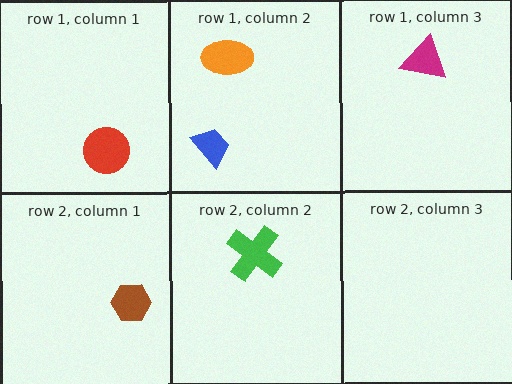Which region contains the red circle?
The row 1, column 1 region.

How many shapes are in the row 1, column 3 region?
1.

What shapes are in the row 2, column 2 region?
The green cross.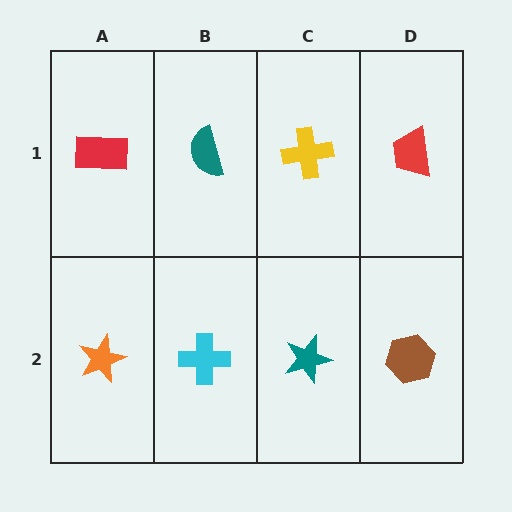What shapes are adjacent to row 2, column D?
A red trapezoid (row 1, column D), a teal star (row 2, column C).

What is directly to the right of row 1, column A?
A teal semicircle.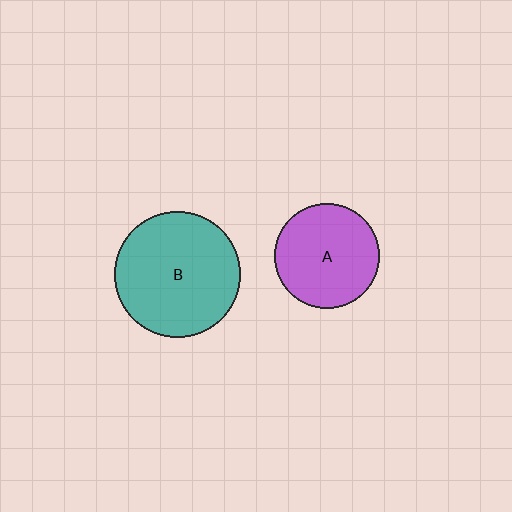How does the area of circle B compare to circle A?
Approximately 1.5 times.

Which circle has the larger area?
Circle B (teal).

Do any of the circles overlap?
No, none of the circles overlap.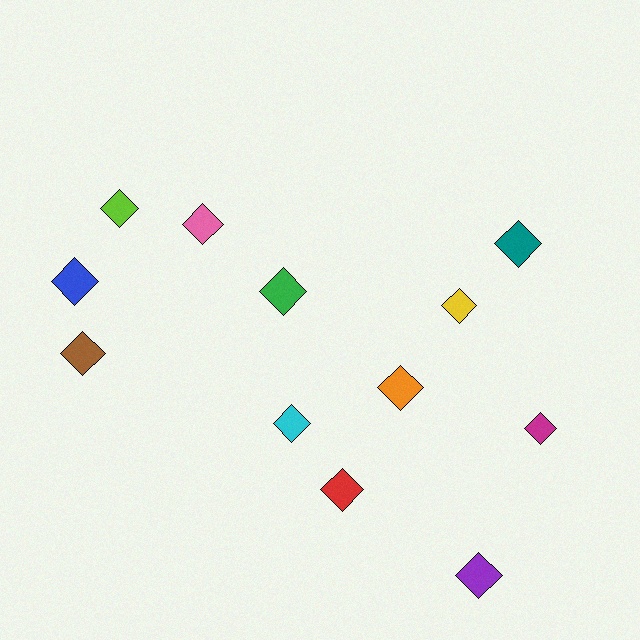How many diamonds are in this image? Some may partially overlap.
There are 12 diamonds.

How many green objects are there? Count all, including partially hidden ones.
There is 1 green object.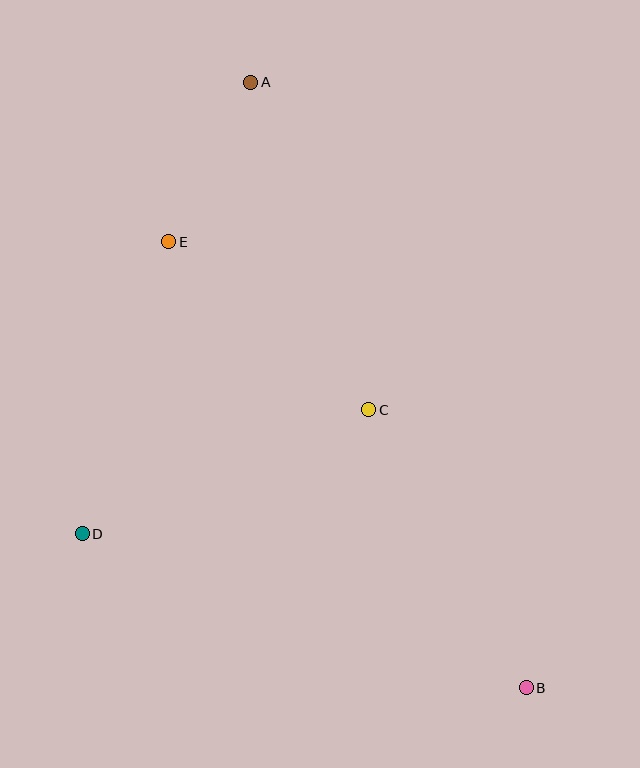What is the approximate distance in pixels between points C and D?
The distance between C and D is approximately 312 pixels.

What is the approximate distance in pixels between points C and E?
The distance between C and E is approximately 261 pixels.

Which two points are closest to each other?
Points A and E are closest to each other.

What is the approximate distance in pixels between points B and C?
The distance between B and C is approximately 320 pixels.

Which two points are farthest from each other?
Points A and B are farthest from each other.